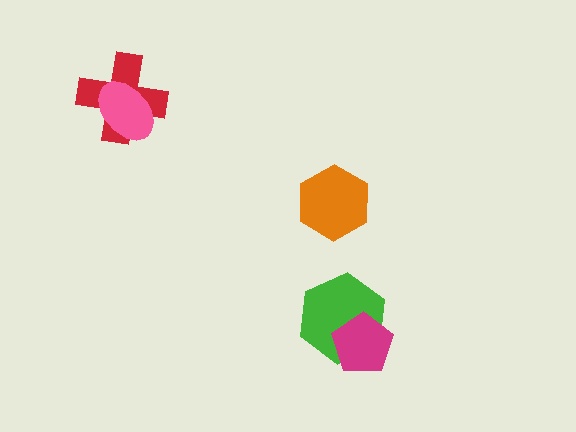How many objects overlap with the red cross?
1 object overlaps with the red cross.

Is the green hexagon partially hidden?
Yes, it is partially covered by another shape.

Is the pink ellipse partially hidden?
No, no other shape covers it.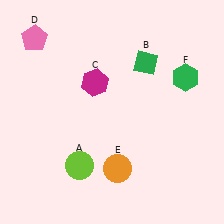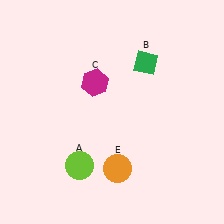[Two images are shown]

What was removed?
The green hexagon (F), the pink pentagon (D) were removed in Image 2.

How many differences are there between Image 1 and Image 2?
There are 2 differences between the two images.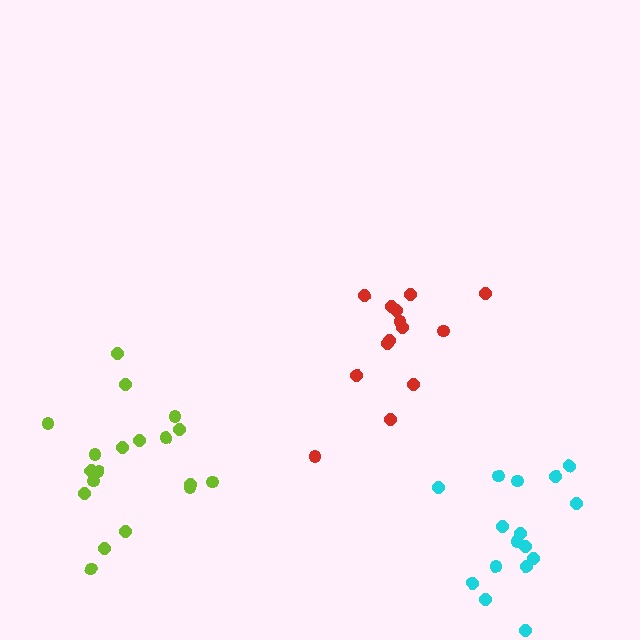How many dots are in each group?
Group 1: 19 dots, Group 2: 14 dots, Group 3: 16 dots (49 total).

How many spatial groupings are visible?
There are 3 spatial groupings.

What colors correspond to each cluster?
The clusters are colored: lime, red, cyan.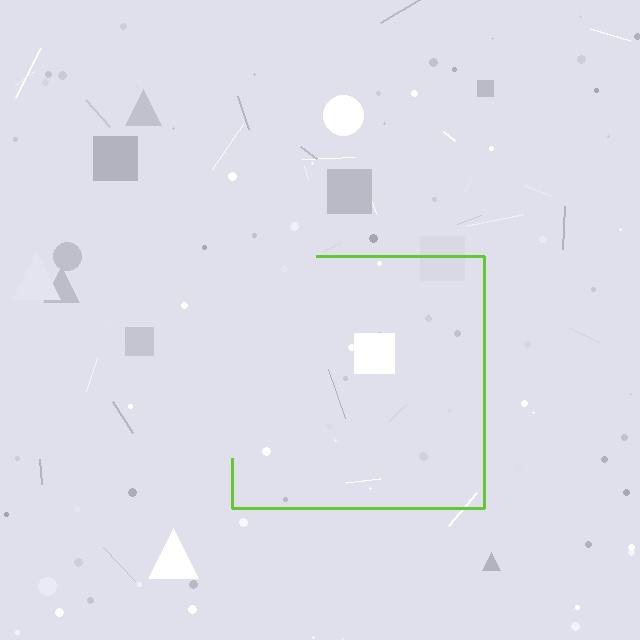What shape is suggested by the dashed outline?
The dashed outline suggests a square.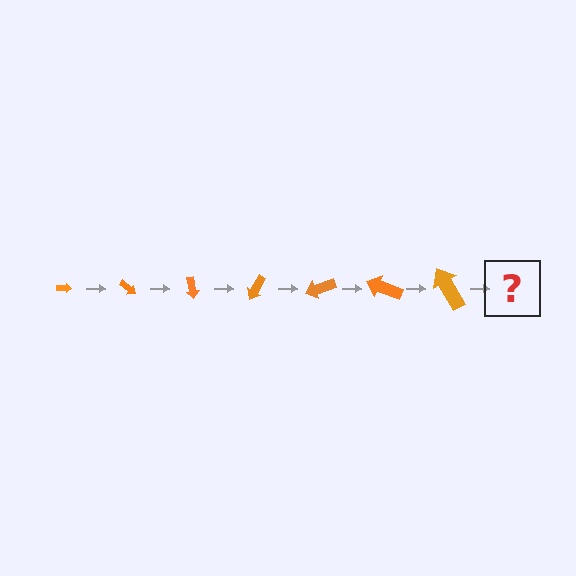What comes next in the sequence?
The next element should be an arrow, larger than the previous one and rotated 280 degrees from the start.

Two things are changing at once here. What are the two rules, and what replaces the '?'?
The two rules are that the arrow grows larger each step and it rotates 40 degrees each step. The '?' should be an arrow, larger than the previous one and rotated 280 degrees from the start.